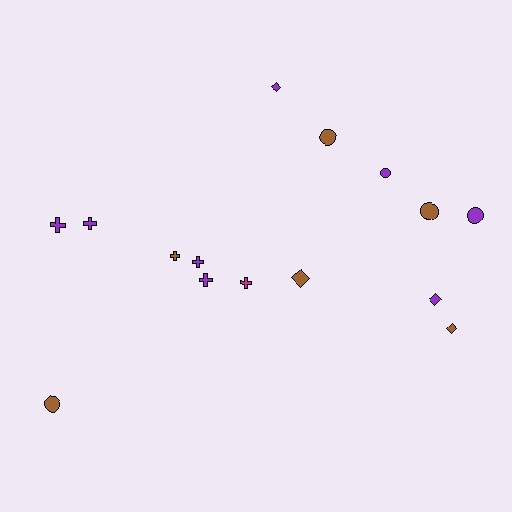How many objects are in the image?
There are 15 objects.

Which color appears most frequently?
Purple, with 8 objects.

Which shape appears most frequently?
Cross, with 6 objects.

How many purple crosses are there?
There are 4 purple crosses.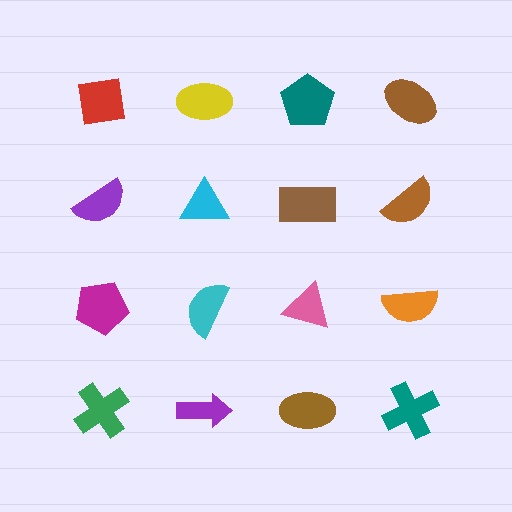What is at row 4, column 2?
A purple arrow.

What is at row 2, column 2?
A cyan triangle.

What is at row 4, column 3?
A brown ellipse.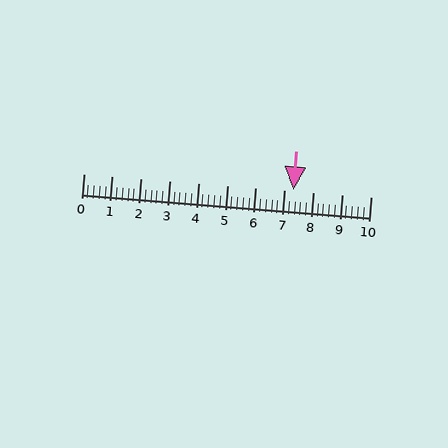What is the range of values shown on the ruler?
The ruler shows values from 0 to 10.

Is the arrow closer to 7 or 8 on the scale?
The arrow is closer to 7.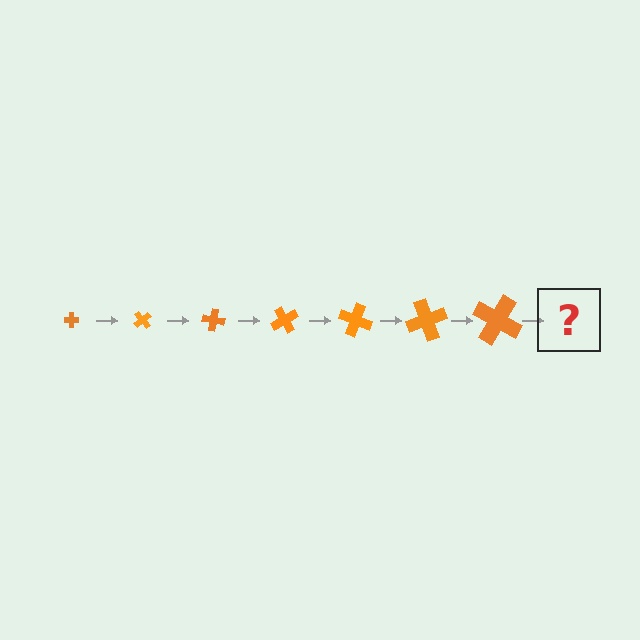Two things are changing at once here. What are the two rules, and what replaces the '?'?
The two rules are that the cross grows larger each step and it rotates 50 degrees each step. The '?' should be a cross, larger than the previous one and rotated 350 degrees from the start.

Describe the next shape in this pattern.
It should be a cross, larger than the previous one and rotated 350 degrees from the start.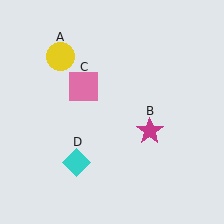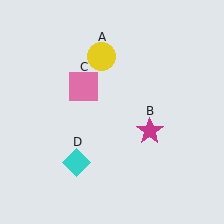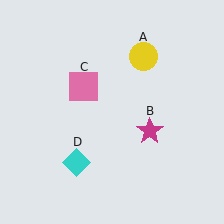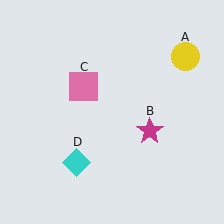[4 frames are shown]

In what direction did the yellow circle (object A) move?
The yellow circle (object A) moved right.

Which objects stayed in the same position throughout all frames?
Magenta star (object B) and pink square (object C) and cyan diamond (object D) remained stationary.